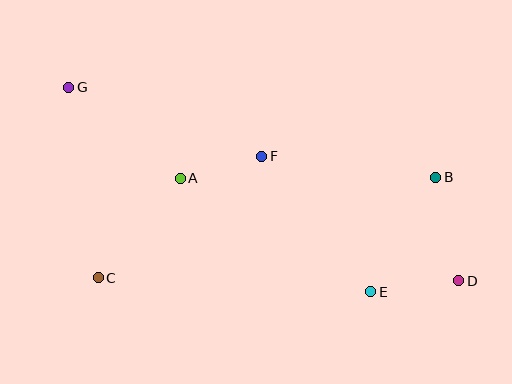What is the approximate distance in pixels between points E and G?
The distance between E and G is approximately 365 pixels.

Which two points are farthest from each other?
Points D and G are farthest from each other.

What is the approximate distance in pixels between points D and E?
The distance between D and E is approximately 88 pixels.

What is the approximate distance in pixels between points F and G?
The distance between F and G is approximately 205 pixels.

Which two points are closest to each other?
Points A and F are closest to each other.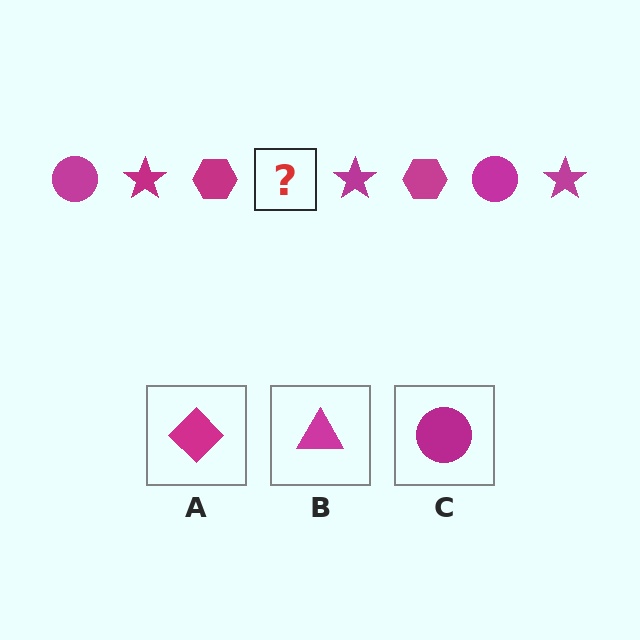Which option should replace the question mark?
Option C.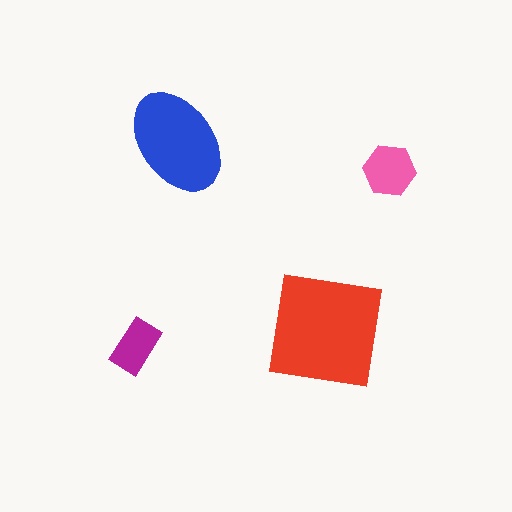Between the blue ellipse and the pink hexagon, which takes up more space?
The blue ellipse.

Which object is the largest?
The red square.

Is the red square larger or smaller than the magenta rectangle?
Larger.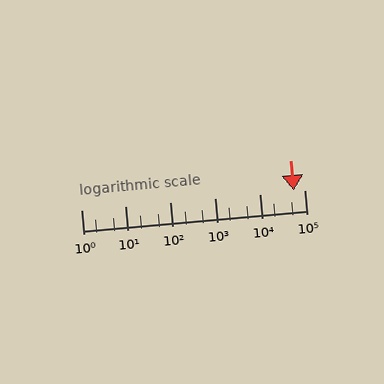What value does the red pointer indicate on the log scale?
The pointer indicates approximately 57000.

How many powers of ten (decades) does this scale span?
The scale spans 5 decades, from 1 to 100000.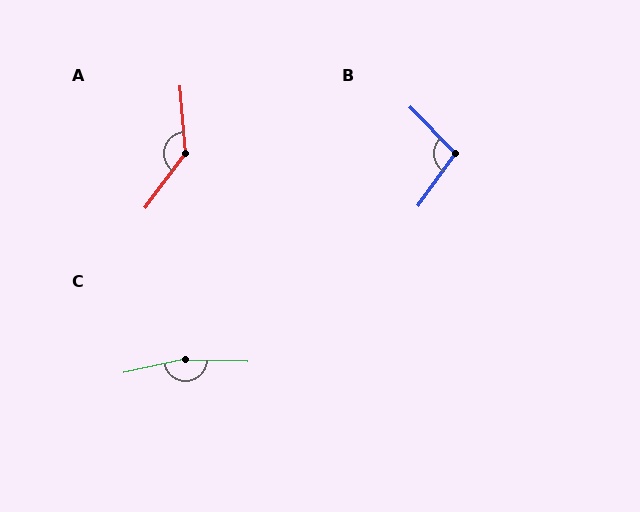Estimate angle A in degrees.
Approximately 138 degrees.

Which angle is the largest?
C, at approximately 165 degrees.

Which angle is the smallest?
B, at approximately 100 degrees.